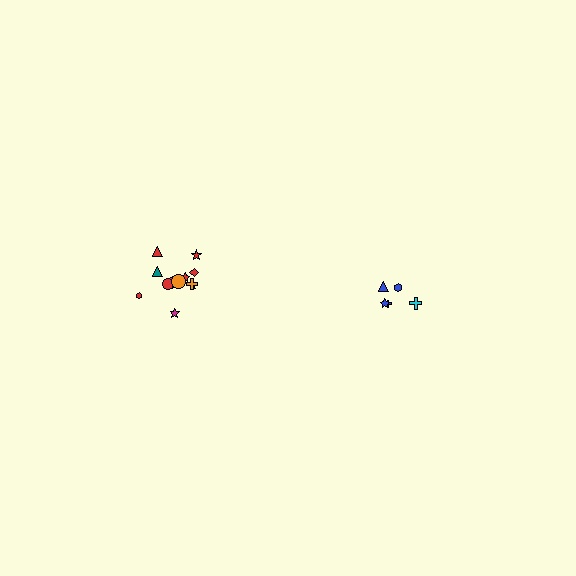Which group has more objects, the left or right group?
The left group.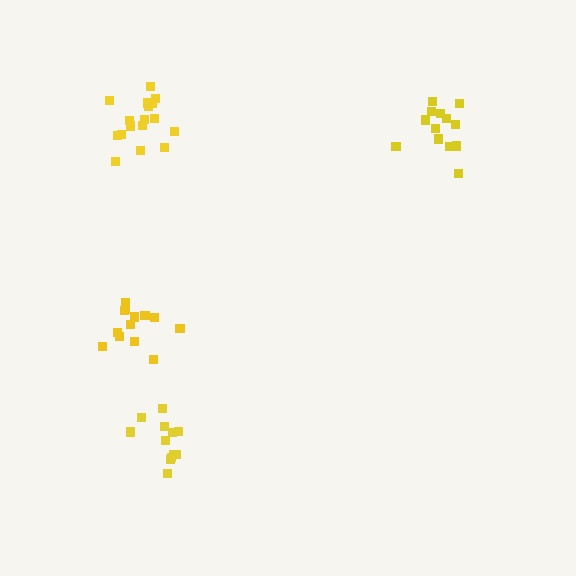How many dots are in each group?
Group 1: 13 dots, Group 2: 13 dots, Group 3: 17 dots, Group 4: 12 dots (55 total).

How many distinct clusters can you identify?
There are 4 distinct clusters.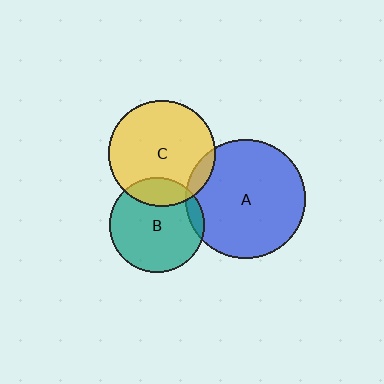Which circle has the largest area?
Circle A (blue).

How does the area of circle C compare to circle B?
Approximately 1.3 times.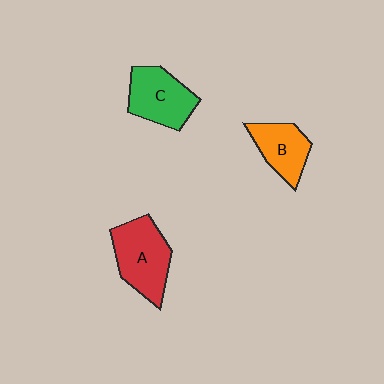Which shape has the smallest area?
Shape B (orange).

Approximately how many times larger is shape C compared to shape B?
Approximately 1.2 times.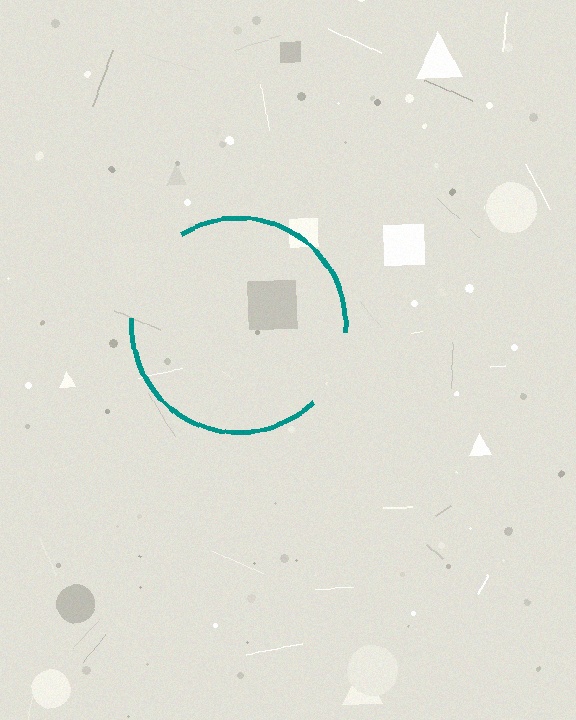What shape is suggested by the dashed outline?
The dashed outline suggests a circle.